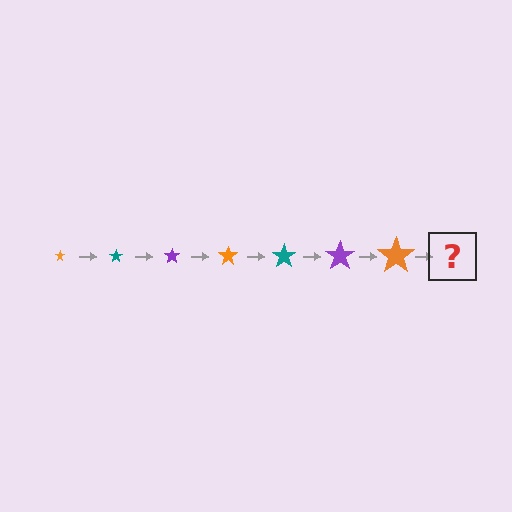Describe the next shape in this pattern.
It should be a teal star, larger than the previous one.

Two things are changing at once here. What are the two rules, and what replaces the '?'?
The two rules are that the star grows larger each step and the color cycles through orange, teal, and purple. The '?' should be a teal star, larger than the previous one.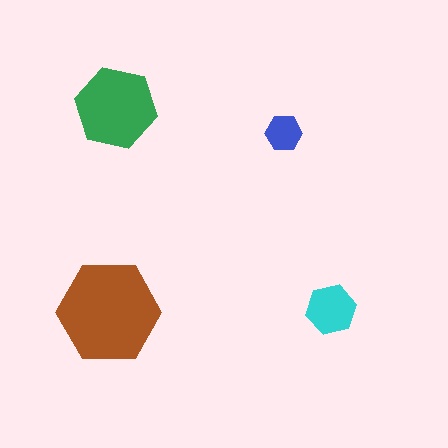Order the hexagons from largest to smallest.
the brown one, the green one, the cyan one, the blue one.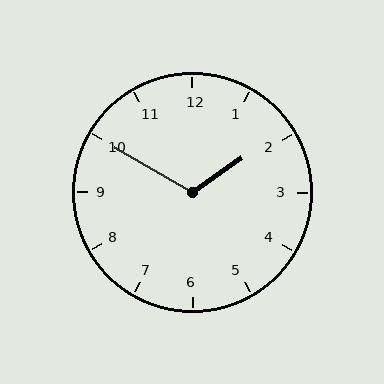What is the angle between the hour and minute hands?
Approximately 115 degrees.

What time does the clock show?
1:50.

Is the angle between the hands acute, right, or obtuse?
It is obtuse.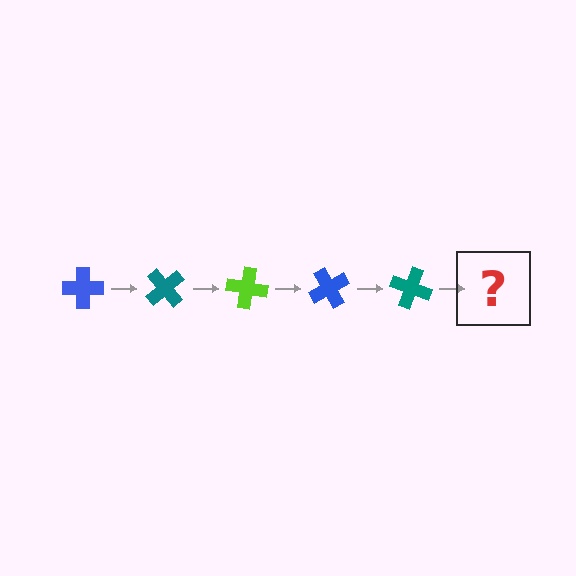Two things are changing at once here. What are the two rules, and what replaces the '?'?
The two rules are that it rotates 50 degrees each step and the color cycles through blue, teal, and lime. The '?' should be a lime cross, rotated 250 degrees from the start.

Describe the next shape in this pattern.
It should be a lime cross, rotated 250 degrees from the start.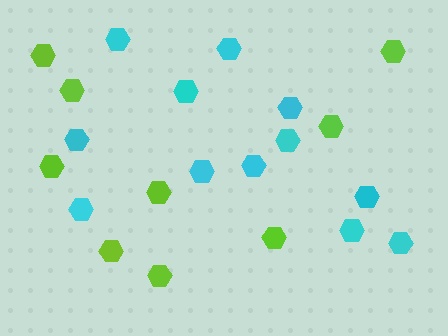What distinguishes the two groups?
There are 2 groups: one group of cyan hexagons (12) and one group of lime hexagons (9).